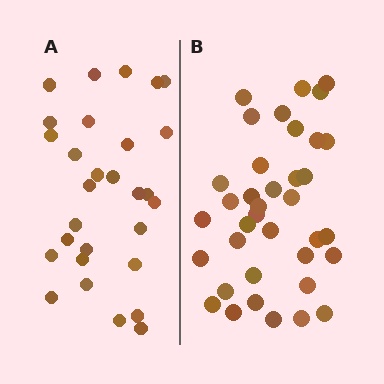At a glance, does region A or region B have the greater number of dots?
Region B (the right region) has more dots.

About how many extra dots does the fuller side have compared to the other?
Region B has roughly 8 or so more dots than region A.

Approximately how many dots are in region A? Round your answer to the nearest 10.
About 30 dots. (The exact count is 29, which rounds to 30.)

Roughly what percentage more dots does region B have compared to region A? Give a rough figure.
About 30% more.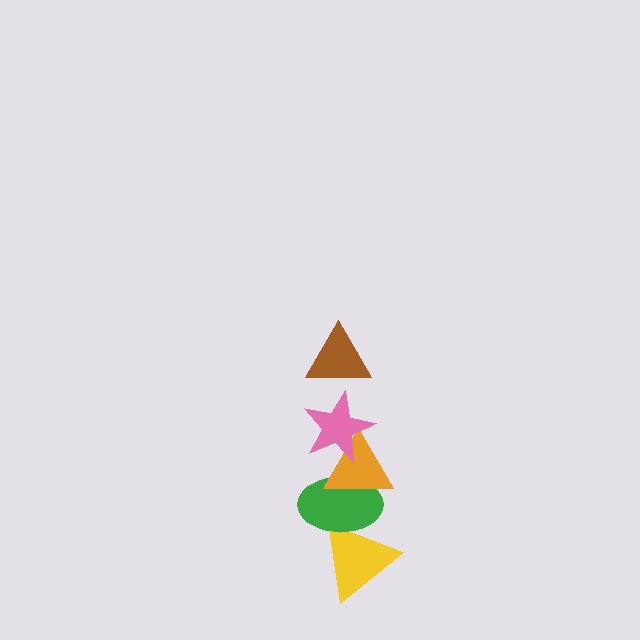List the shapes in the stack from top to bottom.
From top to bottom: the brown triangle, the pink star, the orange triangle, the green ellipse, the yellow triangle.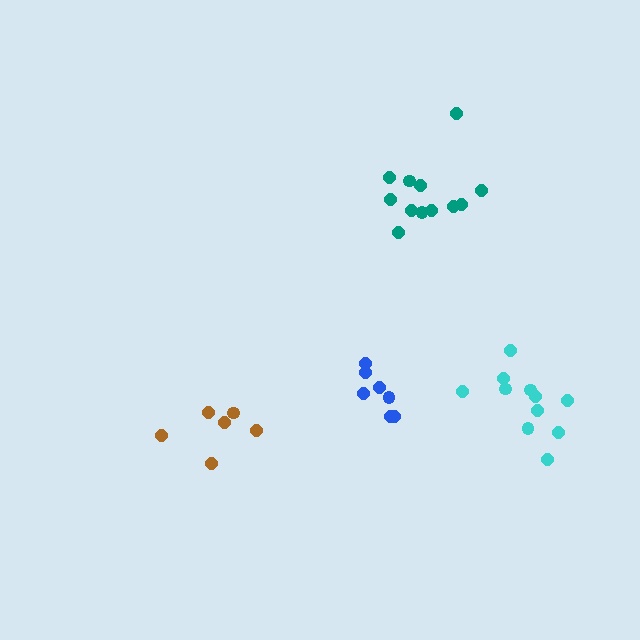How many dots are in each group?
Group 1: 6 dots, Group 2: 12 dots, Group 3: 7 dots, Group 4: 11 dots (36 total).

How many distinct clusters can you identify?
There are 4 distinct clusters.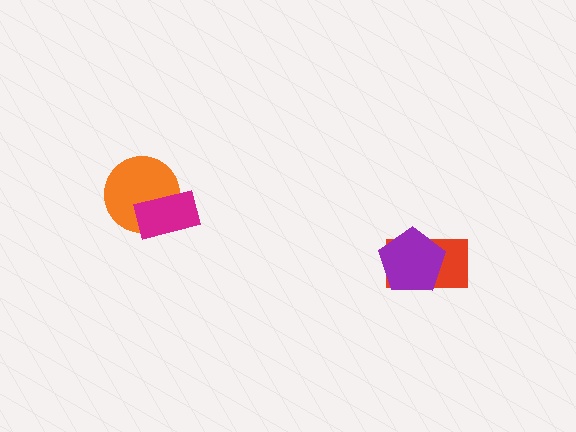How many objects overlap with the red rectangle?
1 object overlaps with the red rectangle.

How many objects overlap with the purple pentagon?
1 object overlaps with the purple pentagon.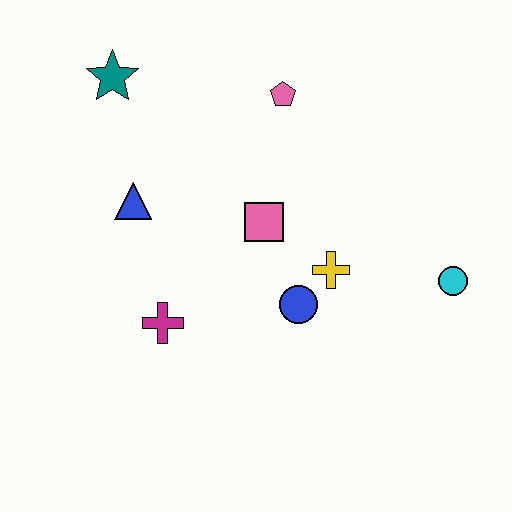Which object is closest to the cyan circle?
The yellow cross is closest to the cyan circle.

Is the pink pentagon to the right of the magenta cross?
Yes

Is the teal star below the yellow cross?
No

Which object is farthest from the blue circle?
The teal star is farthest from the blue circle.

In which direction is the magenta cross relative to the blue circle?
The magenta cross is to the left of the blue circle.